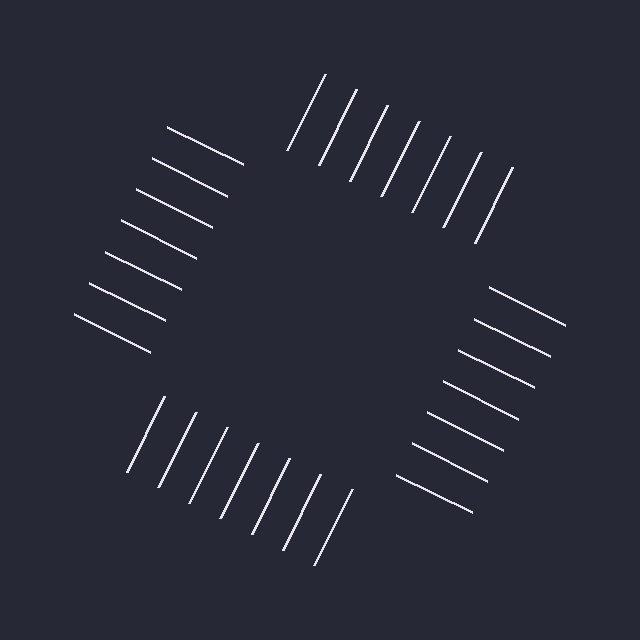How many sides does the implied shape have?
4 sides — the line-ends trace a square.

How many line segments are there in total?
28 — 7 along each of the 4 edges.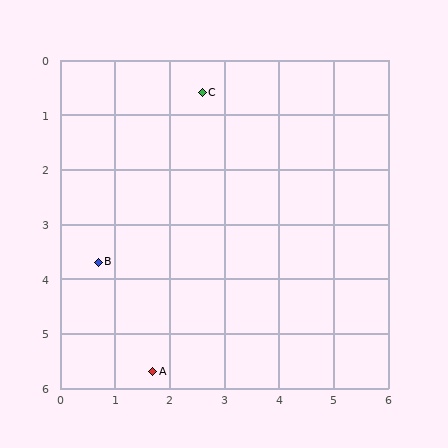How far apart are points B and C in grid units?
Points B and C are about 3.6 grid units apart.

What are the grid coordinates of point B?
Point B is at approximately (0.7, 3.7).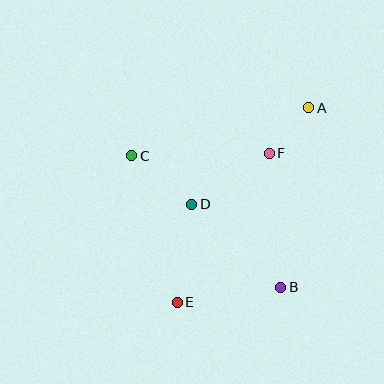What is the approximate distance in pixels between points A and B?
The distance between A and B is approximately 182 pixels.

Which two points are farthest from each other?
Points A and E are farthest from each other.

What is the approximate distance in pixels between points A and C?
The distance between A and C is approximately 184 pixels.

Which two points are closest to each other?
Points A and F are closest to each other.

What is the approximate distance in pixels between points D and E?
The distance between D and E is approximately 99 pixels.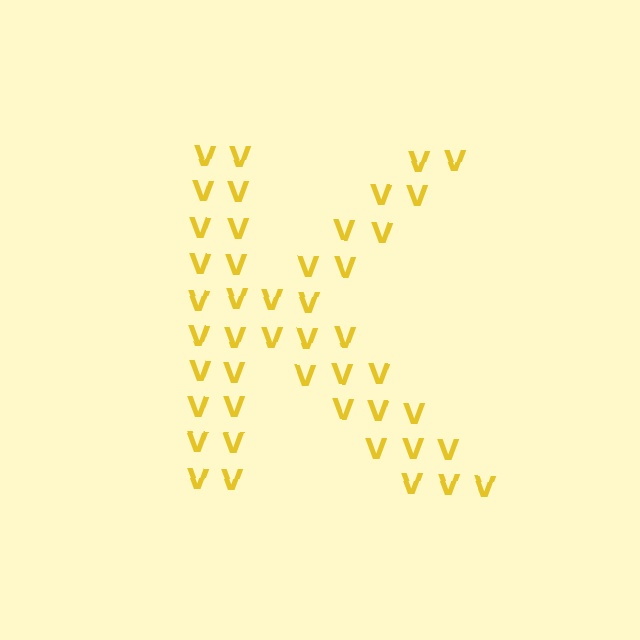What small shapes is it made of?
It is made of small letter V's.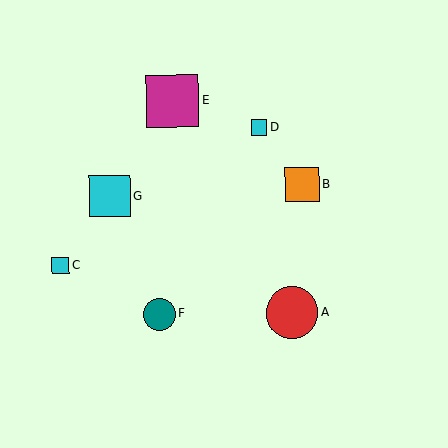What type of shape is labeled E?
Shape E is a magenta square.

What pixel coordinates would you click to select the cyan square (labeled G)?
Click at (110, 196) to select the cyan square G.